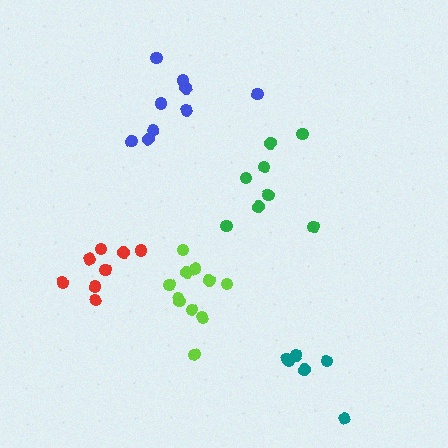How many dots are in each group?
Group 1: 8 dots, Group 2: 9 dots, Group 3: 8 dots, Group 4: 11 dots, Group 5: 6 dots (42 total).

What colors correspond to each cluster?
The clusters are colored: green, blue, red, lime, teal.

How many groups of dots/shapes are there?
There are 5 groups.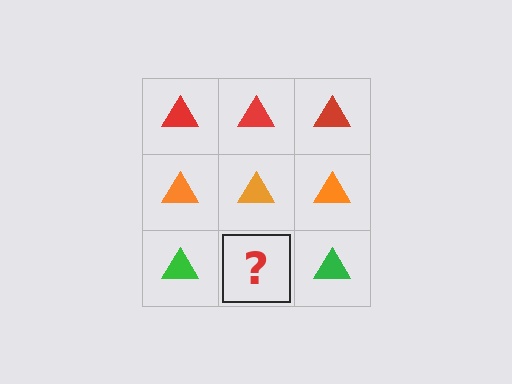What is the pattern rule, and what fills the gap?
The rule is that each row has a consistent color. The gap should be filled with a green triangle.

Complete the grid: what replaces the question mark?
The question mark should be replaced with a green triangle.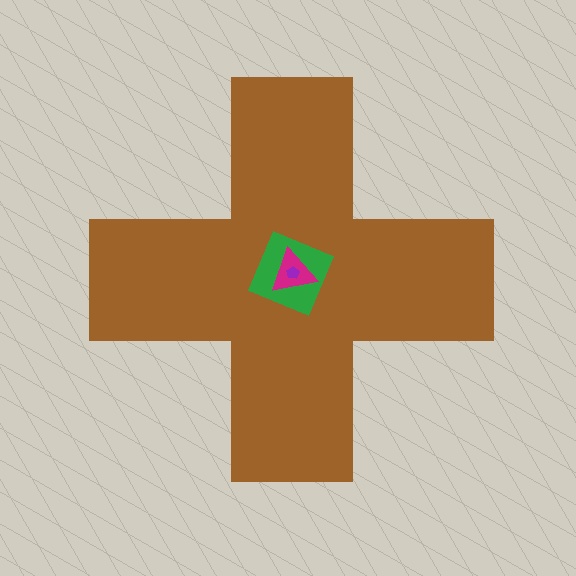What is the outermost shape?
The brown cross.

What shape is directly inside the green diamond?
The magenta triangle.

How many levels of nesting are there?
4.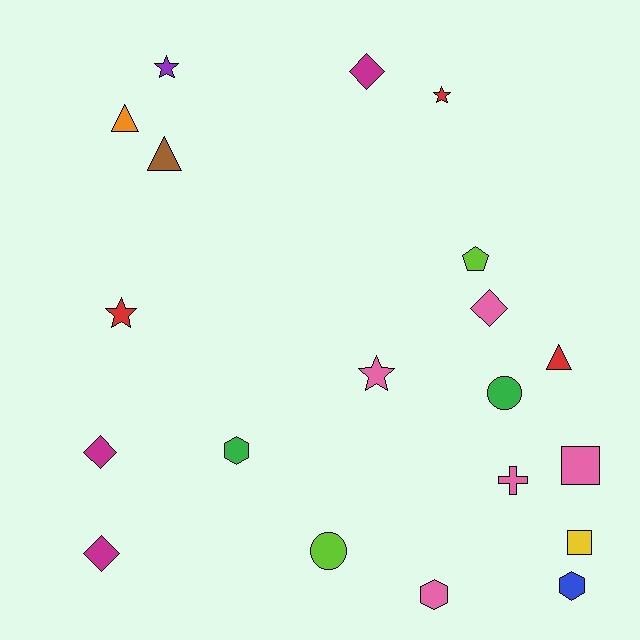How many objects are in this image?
There are 20 objects.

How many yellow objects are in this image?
There is 1 yellow object.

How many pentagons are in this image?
There is 1 pentagon.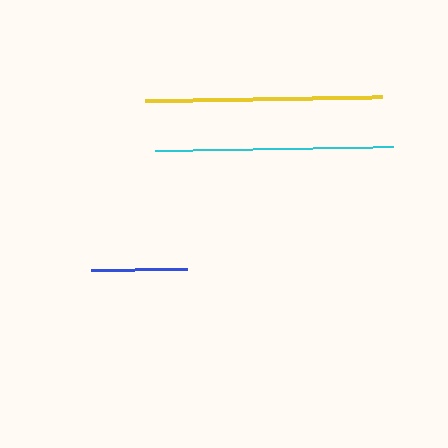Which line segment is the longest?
The cyan line is the longest at approximately 238 pixels.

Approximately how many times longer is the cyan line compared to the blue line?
The cyan line is approximately 2.5 times the length of the blue line.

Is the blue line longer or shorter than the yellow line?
The yellow line is longer than the blue line.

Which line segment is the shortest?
The blue line is the shortest at approximately 96 pixels.